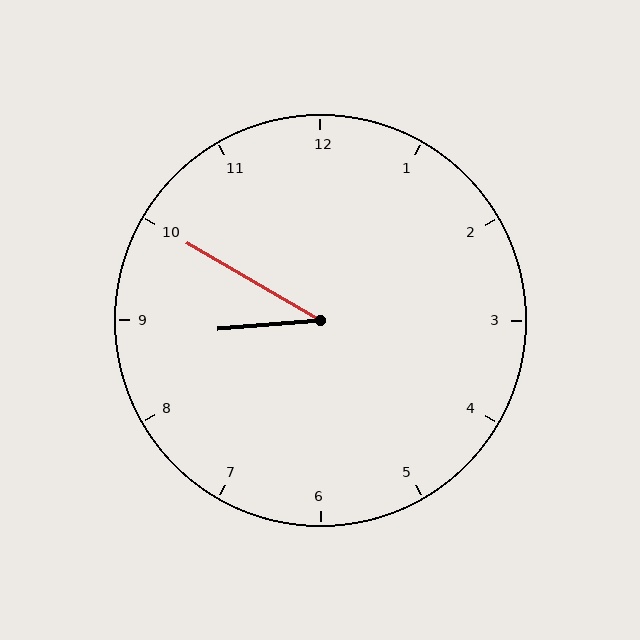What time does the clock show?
8:50.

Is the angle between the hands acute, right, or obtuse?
It is acute.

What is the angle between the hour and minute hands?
Approximately 35 degrees.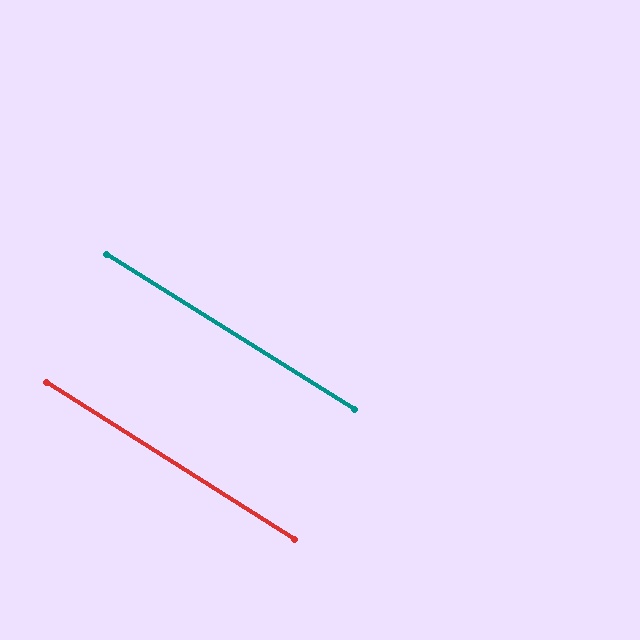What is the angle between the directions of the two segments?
Approximately 1 degree.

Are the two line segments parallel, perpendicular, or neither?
Parallel — their directions differ by only 0.5°.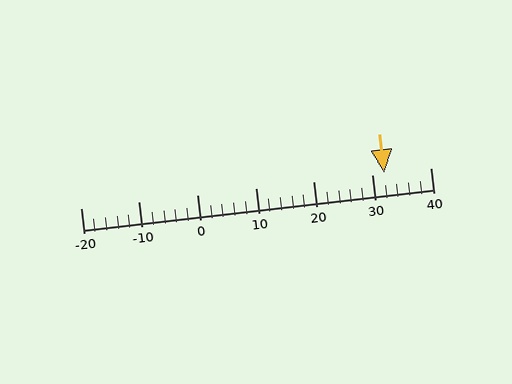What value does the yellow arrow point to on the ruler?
The yellow arrow points to approximately 32.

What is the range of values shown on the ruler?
The ruler shows values from -20 to 40.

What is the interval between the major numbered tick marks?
The major tick marks are spaced 10 units apart.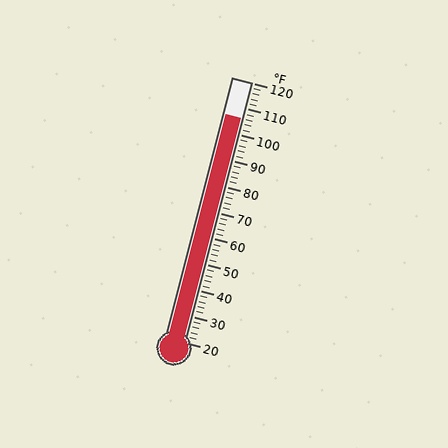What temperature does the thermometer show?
The thermometer shows approximately 106°F.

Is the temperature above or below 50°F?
The temperature is above 50°F.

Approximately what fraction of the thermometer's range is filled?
The thermometer is filled to approximately 85% of its range.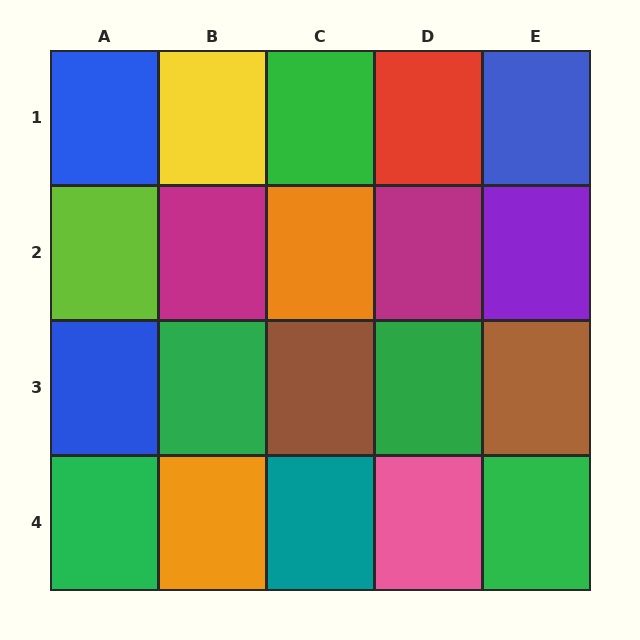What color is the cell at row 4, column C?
Teal.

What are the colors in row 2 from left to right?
Lime, magenta, orange, magenta, purple.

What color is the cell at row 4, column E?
Green.